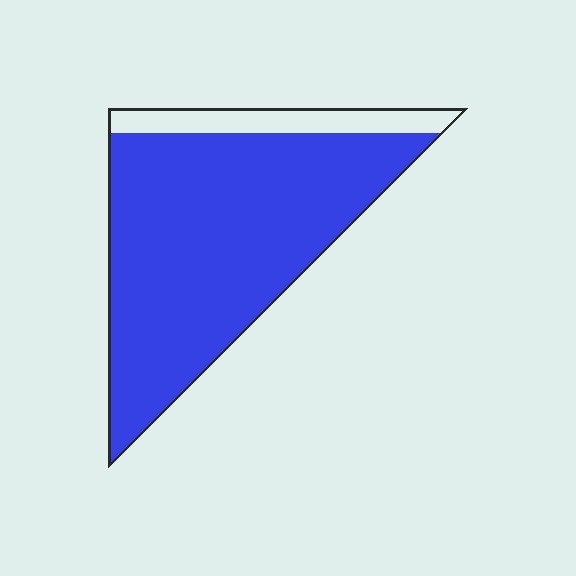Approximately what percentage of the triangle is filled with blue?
Approximately 85%.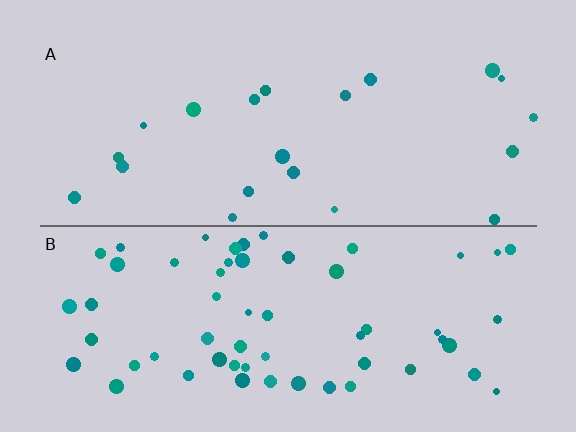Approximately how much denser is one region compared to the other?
Approximately 2.9× — region B over region A.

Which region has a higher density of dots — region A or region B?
B (the bottom).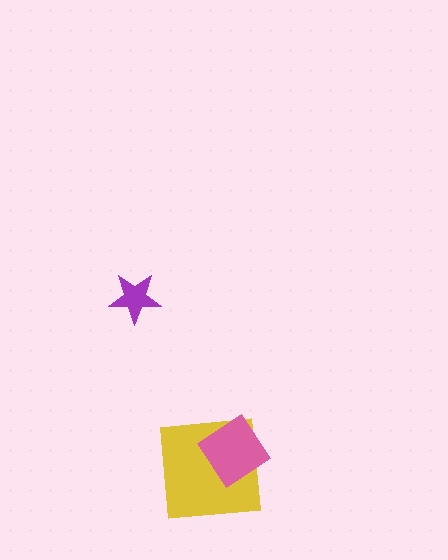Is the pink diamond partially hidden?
No, no other shape covers it.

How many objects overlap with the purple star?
0 objects overlap with the purple star.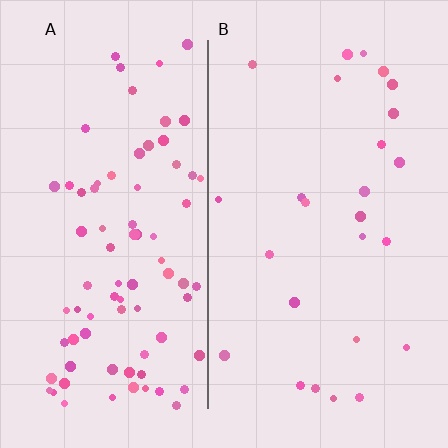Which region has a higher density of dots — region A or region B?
A (the left).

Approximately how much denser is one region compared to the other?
Approximately 3.2× — region A over region B.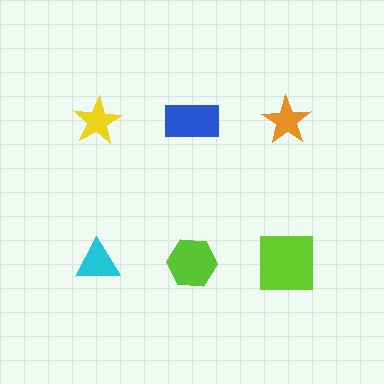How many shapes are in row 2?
3 shapes.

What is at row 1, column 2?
A blue rectangle.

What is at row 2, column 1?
A cyan triangle.